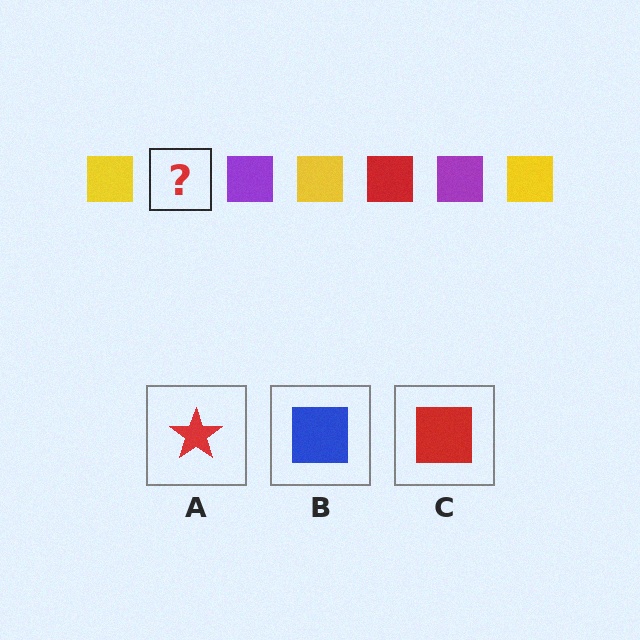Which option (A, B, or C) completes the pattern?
C.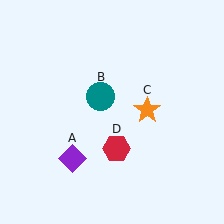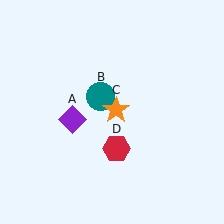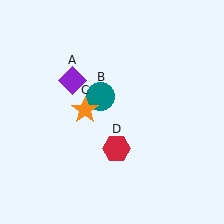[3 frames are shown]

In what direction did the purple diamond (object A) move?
The purple diamond (object A) moved up.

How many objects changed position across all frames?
2 objects changed position: purple diamond (object A), orange star (object C).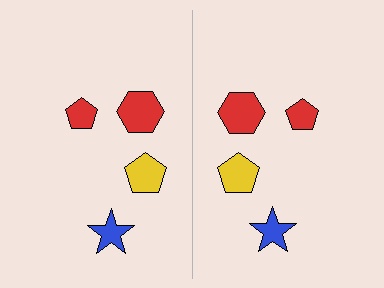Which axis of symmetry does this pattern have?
The pattern has a vertical axis of symmetry running through the center of the image.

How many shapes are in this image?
There are 8 shapes in this image.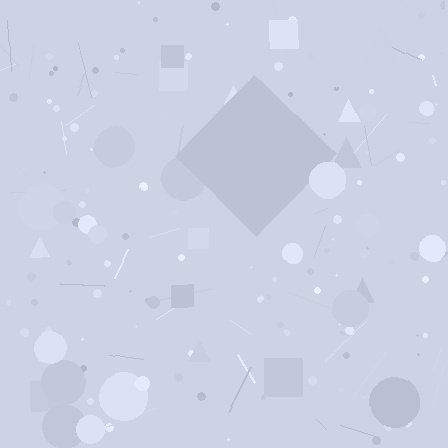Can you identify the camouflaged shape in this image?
The camouflaged shape is a diamond.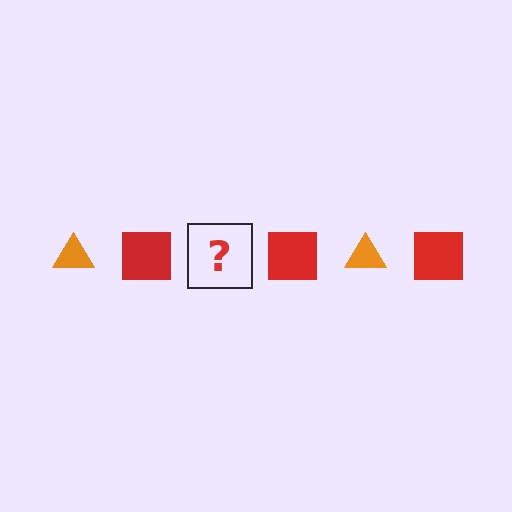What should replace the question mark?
The question mark should be replaced with an orange triangle.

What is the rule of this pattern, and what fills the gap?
The rule is that the pattern alternates between orange triangle and red square. The gap should be filled with an orange triangle.